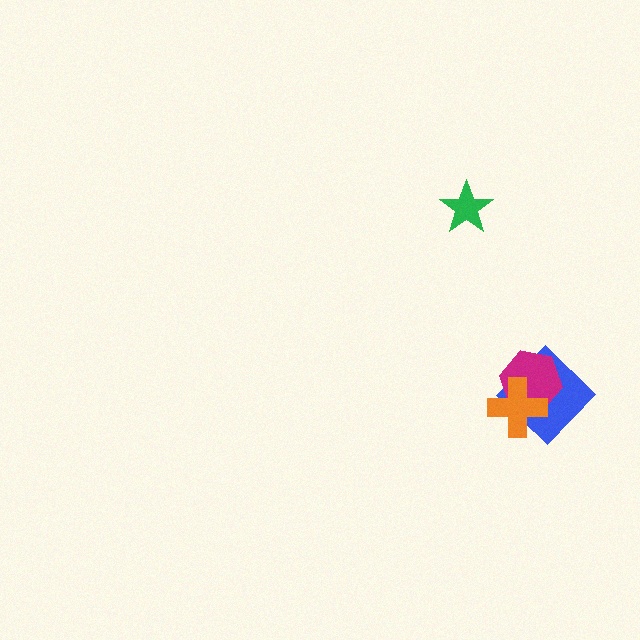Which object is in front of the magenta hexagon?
The orange cross is in front of the magenta hexagon.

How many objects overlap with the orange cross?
2 objects overlap with the orange cross.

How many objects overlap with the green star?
0 objects overlap with the green star.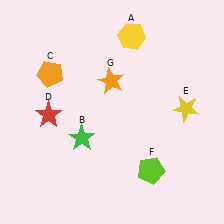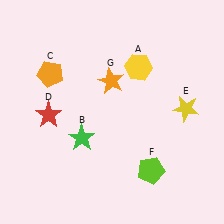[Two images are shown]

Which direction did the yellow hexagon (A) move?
The yellow hexagon (A) moved down.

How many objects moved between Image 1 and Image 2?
1 object moved between the two images.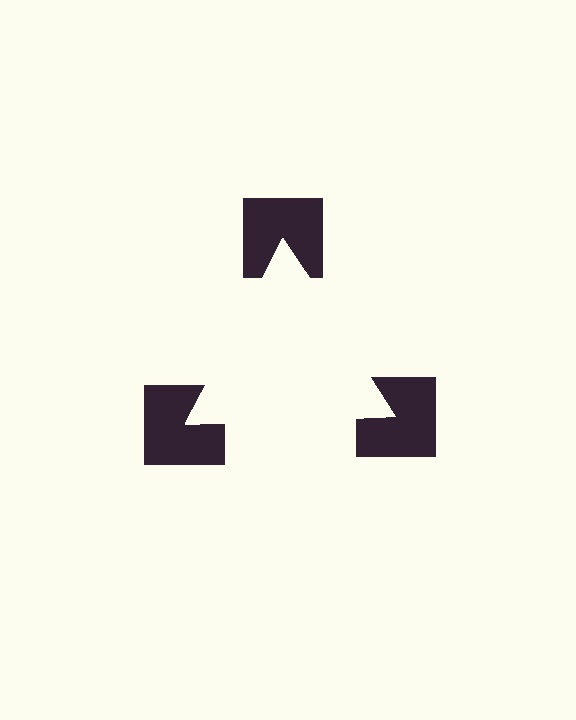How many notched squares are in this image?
There are 3 — one at each vertex of the illusory triangle.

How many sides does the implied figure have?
3 sides.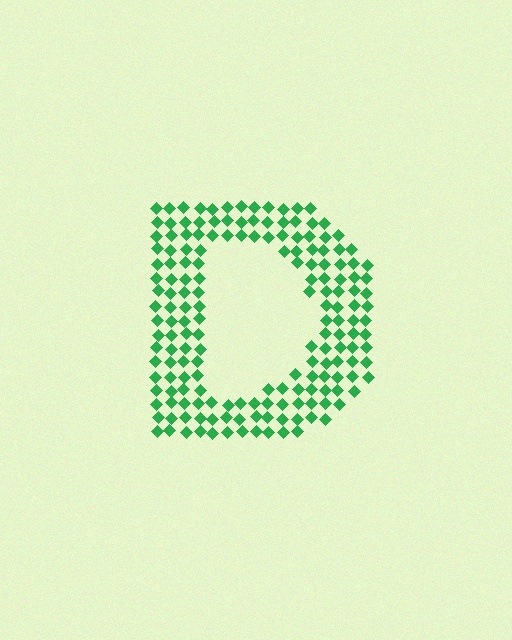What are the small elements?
The small elements are diamonds.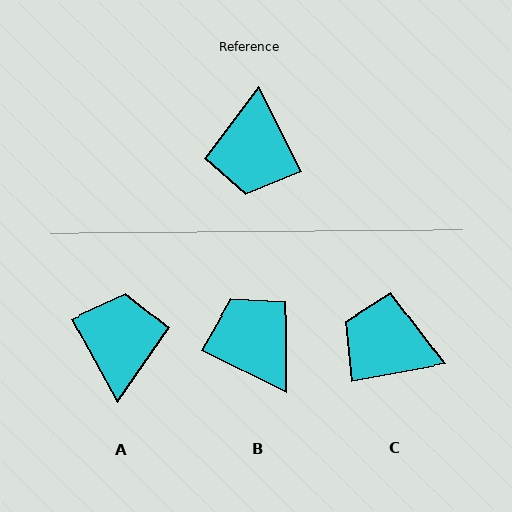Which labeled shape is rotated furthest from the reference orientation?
A, about 178 degrees away.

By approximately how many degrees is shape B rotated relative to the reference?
Approximately 143 degrees clockwise.